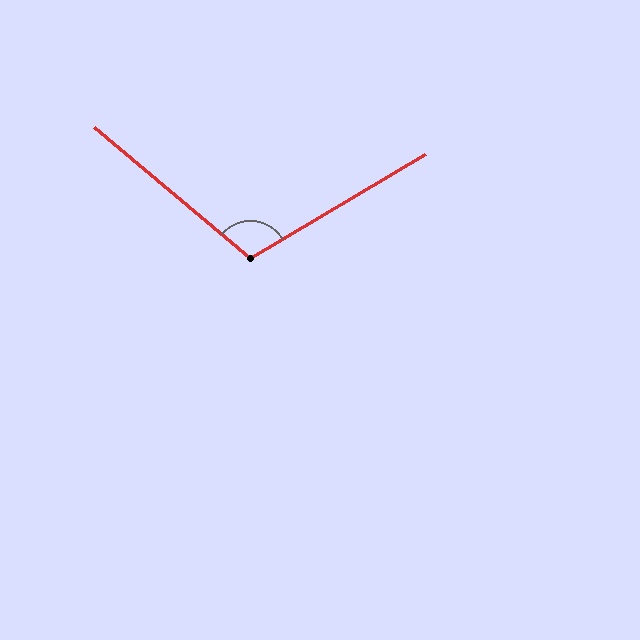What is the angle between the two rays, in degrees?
Approximately 109 degrees.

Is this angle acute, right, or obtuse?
It is obtuse.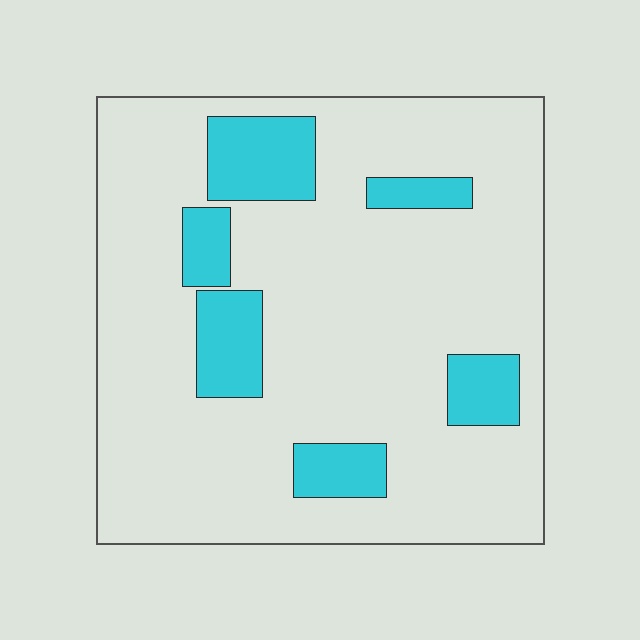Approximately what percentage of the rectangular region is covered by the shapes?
Approximately 15%.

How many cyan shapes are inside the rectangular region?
6.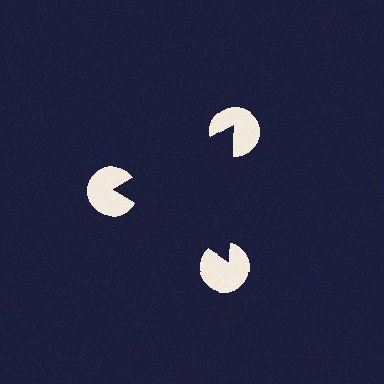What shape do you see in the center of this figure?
An illusory triangle — its edges are inferred from the aligned wedge cuts in the pac-man discs, not physically drawn.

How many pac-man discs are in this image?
There are 3 — one at each vertex of the illusory triangle.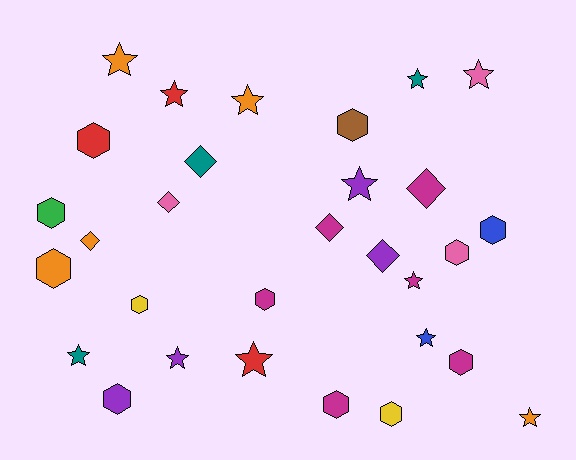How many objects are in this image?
There are 30 objects.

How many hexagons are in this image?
There are 12 hexagons.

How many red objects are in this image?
There are 3 red objects.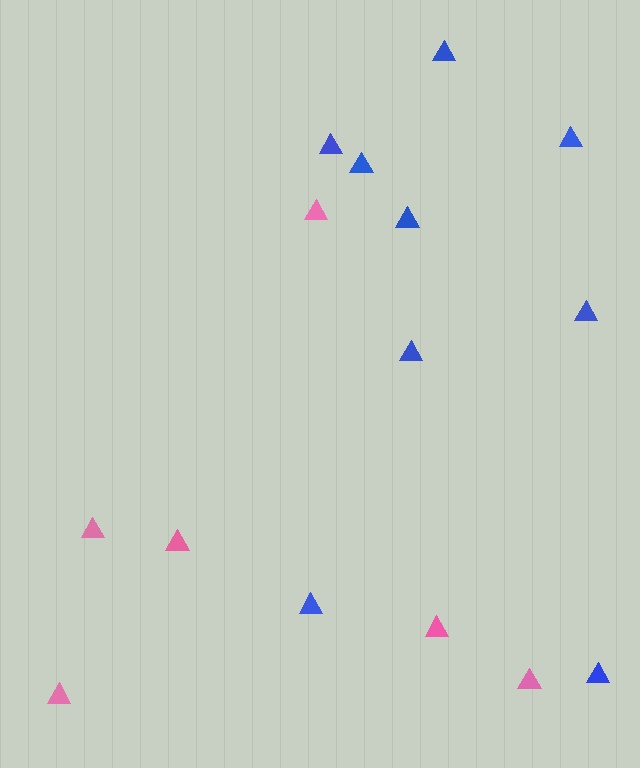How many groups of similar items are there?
There are 2 groups: one group of pink triangles (6) and one group of blue triangles (9).